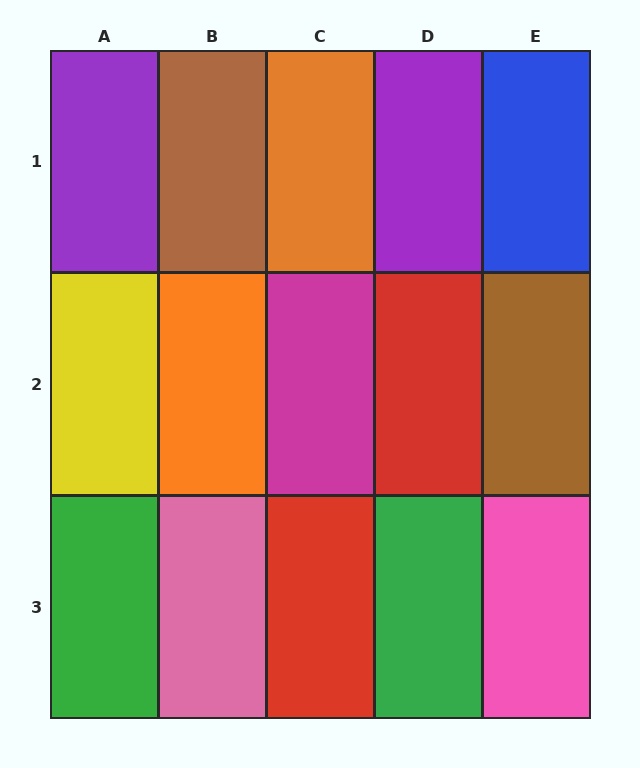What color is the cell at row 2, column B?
Orange.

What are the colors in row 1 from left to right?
Purple, brown, orange, purple, blue.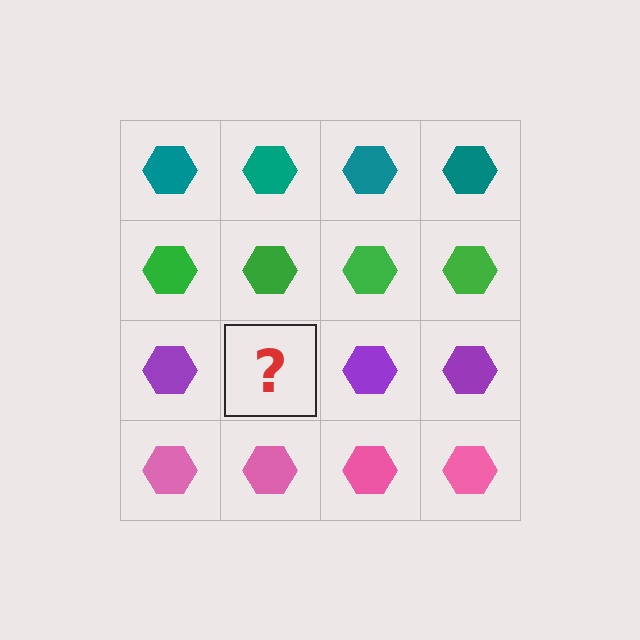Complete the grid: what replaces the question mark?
The question mark should be replaced with a purple hexagon.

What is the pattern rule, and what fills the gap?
The rule is that each row has a consistent color. The gap should be filled with a purple hexagon.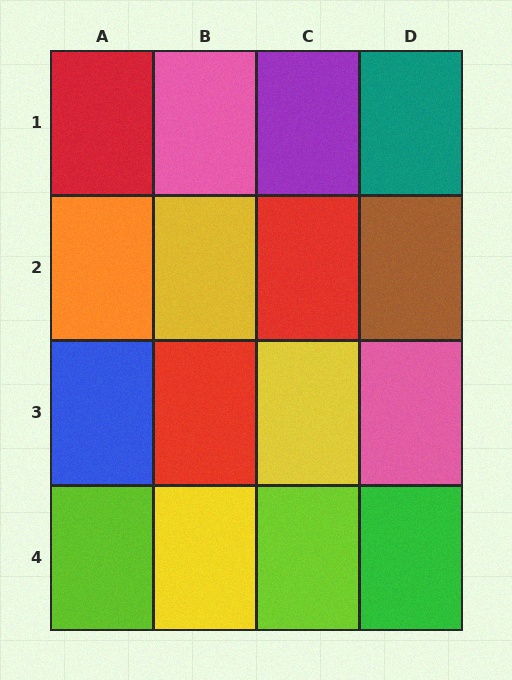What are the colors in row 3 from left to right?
Blue, red, yellow, pink.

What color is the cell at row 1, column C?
Purple.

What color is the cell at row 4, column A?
Lime.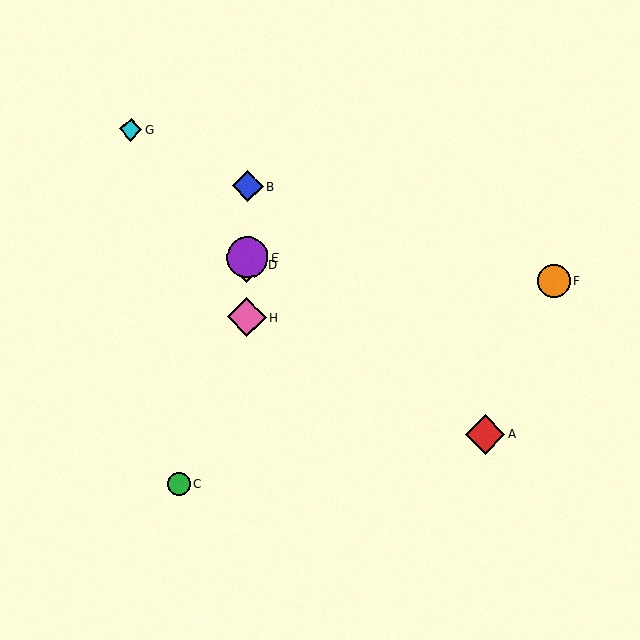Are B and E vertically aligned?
Yes, both are at x≈248.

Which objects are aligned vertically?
Objects B, D, E, H are aligned vertically.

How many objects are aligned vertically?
4 objects (B, D, E, H) are aligned vertically.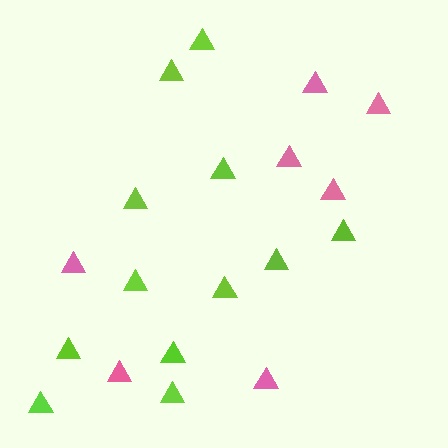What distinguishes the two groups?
There are 2 groups: one group of lime triangles (12) and one group of pink triangles (7).